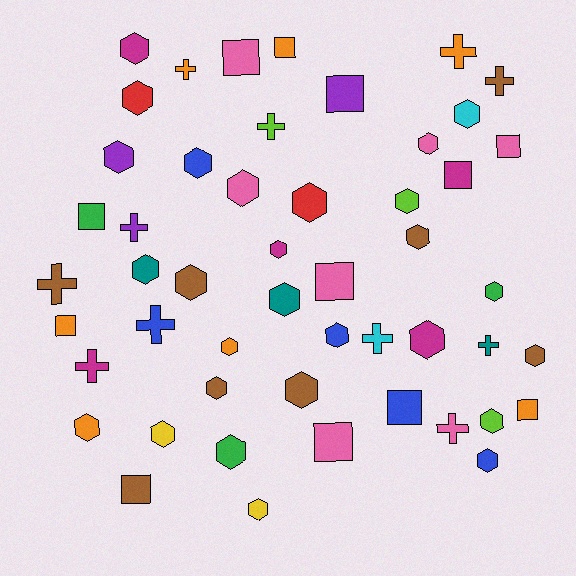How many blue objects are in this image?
There are 5 blue objects.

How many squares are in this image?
There are 12 squares.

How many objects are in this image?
There are 50 objects.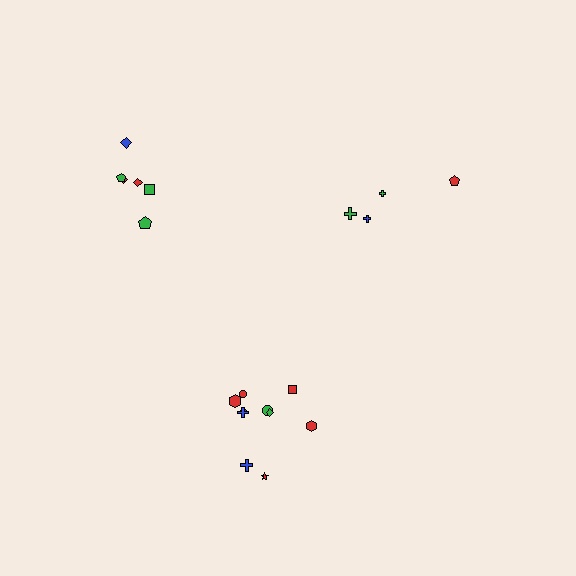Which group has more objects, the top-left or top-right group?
The top-left group.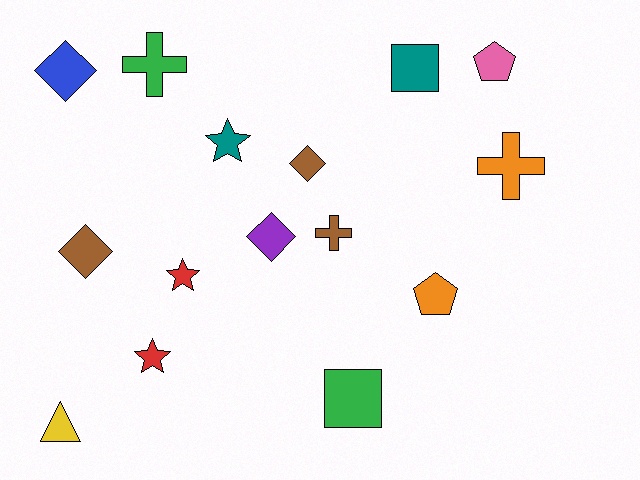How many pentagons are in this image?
There are 2 pentagons.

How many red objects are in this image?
There are 2 red objects.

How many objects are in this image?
There are 15 objects.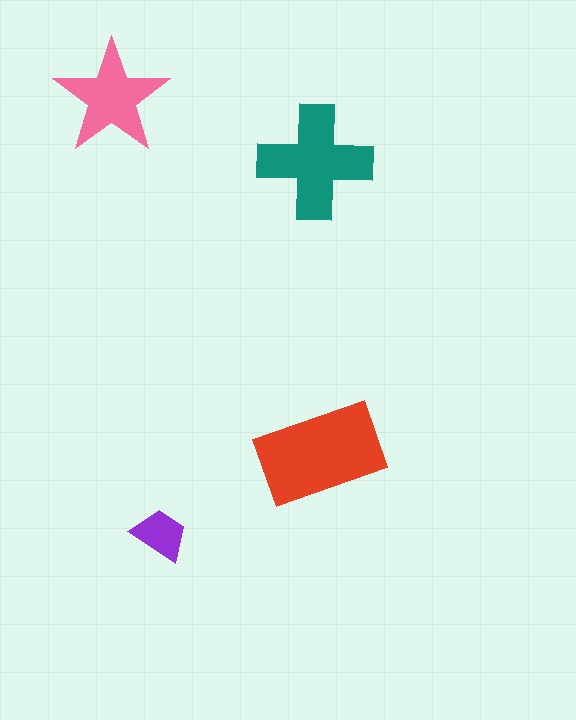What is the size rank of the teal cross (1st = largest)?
2nd.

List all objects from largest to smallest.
The red rectangle, the teal cross, the pink star, the purple trapezoid.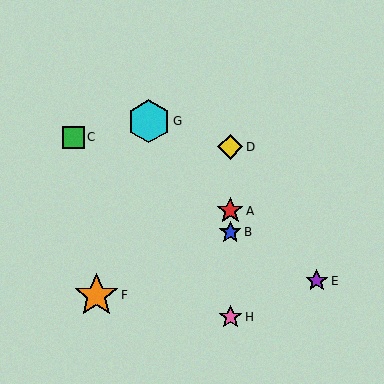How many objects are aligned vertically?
4 objects (A, B, D, H) are aligned vertically.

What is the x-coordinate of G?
Object G is at x≈149.